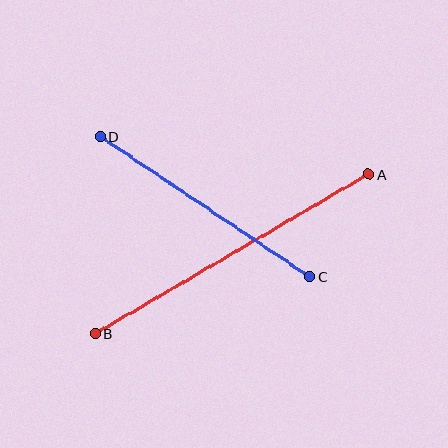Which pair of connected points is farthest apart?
Points A and B are farthest apart.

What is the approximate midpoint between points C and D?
The midpoint is at approximately (205, 207) pixels.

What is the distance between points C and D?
The distance is approximately 252 pixels.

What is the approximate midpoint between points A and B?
The midpoint is at approximately (232, 254) pixels.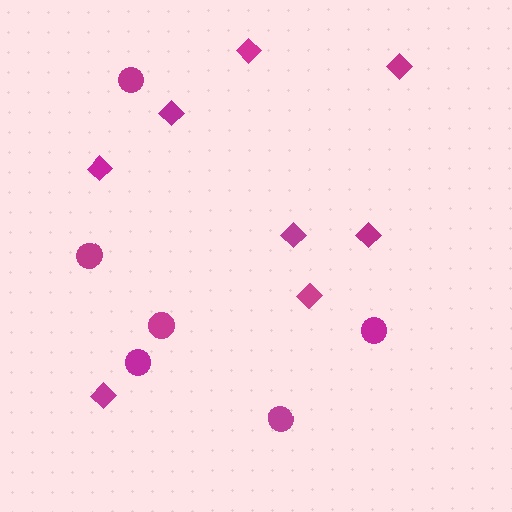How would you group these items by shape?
There are 2 groups: one group of diamonds (8) and one group of circles (6).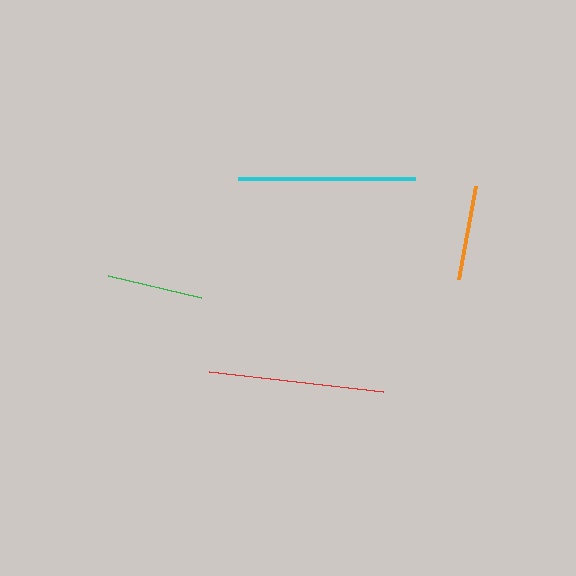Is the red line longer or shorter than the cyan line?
The cyan line is longer than the red line.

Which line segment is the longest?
The cyan line is the longest at approximately 177 pixels.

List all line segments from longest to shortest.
From longest to shortest: cyan, red, green, orange.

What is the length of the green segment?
The green segment is approximately 96 pixels long.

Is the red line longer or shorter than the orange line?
The red line is longer than the orange line.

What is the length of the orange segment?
The orange segment is approximately 95 pixels long.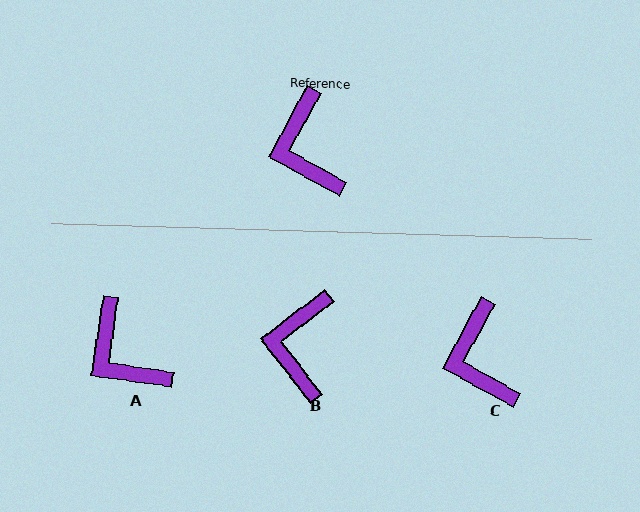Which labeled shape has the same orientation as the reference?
C.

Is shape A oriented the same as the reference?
No, it is off by about 20 degrees.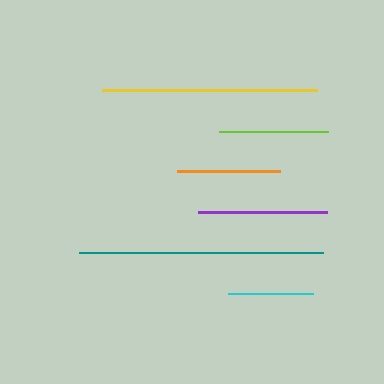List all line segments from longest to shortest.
From longest to shortest: teal, yellow, purple, lime, orange, cyan.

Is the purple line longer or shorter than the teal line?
The teal line is longer than the purple line.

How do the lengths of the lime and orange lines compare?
The lime and orange lines are approximately the same length.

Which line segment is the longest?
The teal line is the longest at approximately 243 pixels.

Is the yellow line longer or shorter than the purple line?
The yellow line is longer than the purple line.